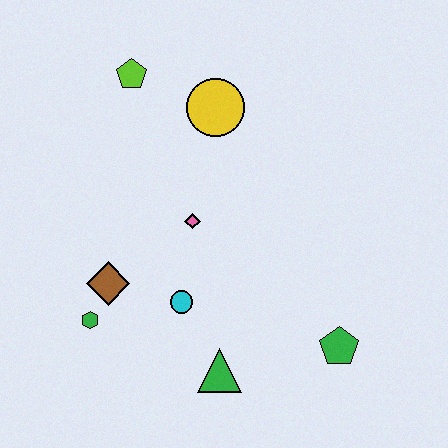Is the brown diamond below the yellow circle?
Yes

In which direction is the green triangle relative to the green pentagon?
The green triangle is to the left of the green pentagon.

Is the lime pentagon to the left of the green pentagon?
Yes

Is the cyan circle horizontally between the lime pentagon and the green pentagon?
Yes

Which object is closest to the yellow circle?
The lime pentagon is closest to the yellow circle.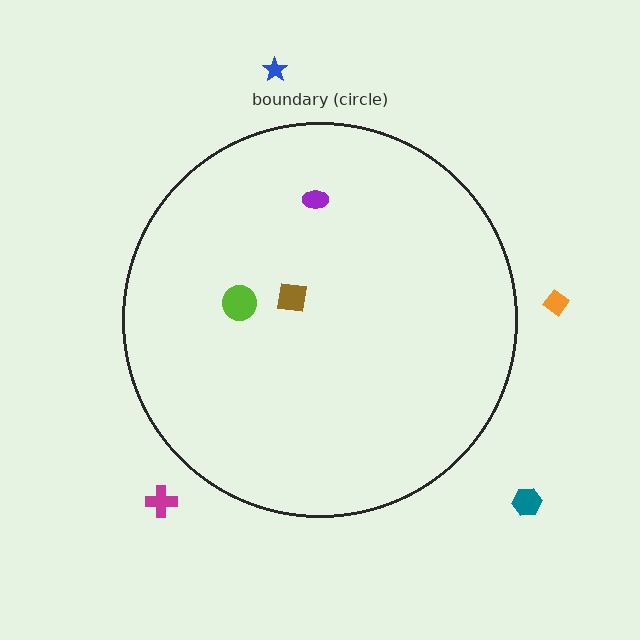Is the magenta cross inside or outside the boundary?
Outside.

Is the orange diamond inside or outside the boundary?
Outside.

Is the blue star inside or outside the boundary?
Outside.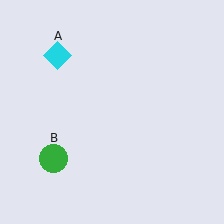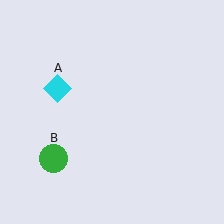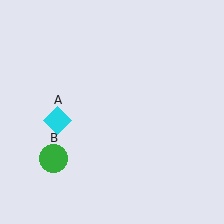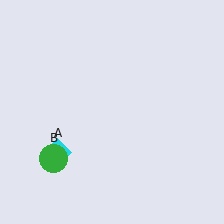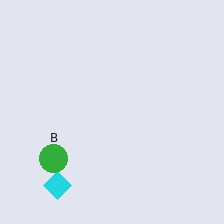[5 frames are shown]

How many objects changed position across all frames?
1 object changed position: cyan diamond (object A).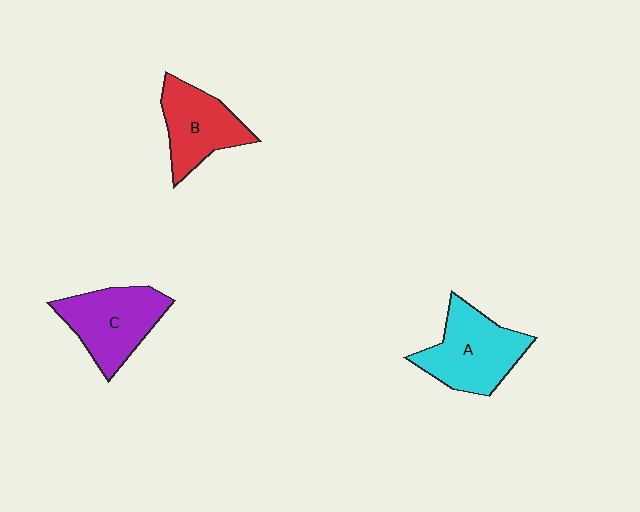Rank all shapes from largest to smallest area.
From largest to smallest: A (cyan), C (purple), B (red).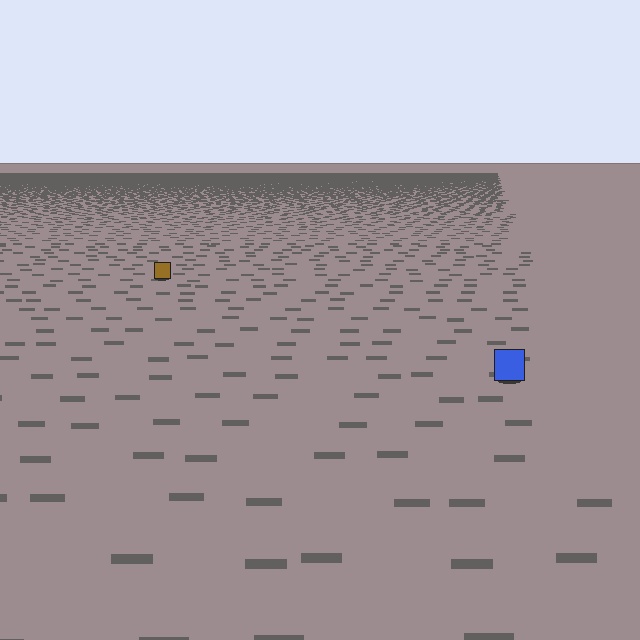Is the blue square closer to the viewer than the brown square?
Yes. The blue square is closer — you can tell from the texture gradient: the ground texture is coarser near it.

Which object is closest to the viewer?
The blue square is closest. The texture marks near it are larger and more spread out.